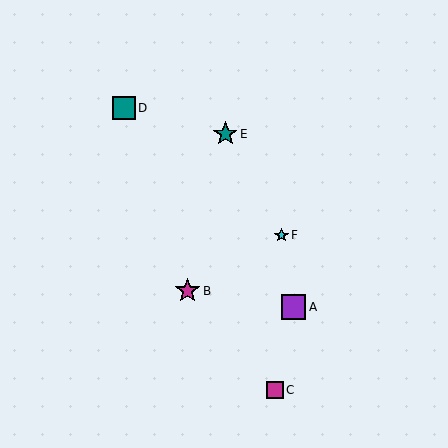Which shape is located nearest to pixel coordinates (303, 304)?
The purple square (labeled A) at (293, 307) is nearest to that location.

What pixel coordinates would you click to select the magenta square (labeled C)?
Click at (275, 390) to select the magenta square C.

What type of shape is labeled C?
Shape C is a magenta square.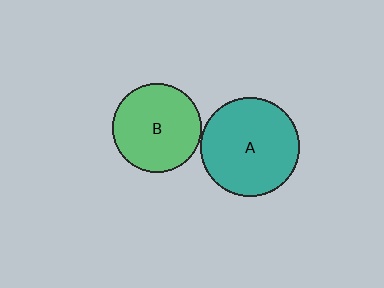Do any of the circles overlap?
No, none of the circles overlap.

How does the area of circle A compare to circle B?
Approximately 1.2 times.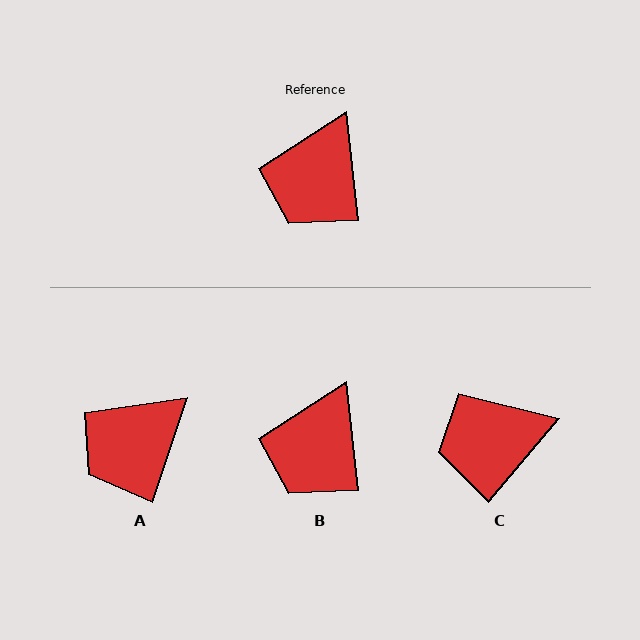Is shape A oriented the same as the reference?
No, it is off by about 25 degrees.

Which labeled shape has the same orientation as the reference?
B.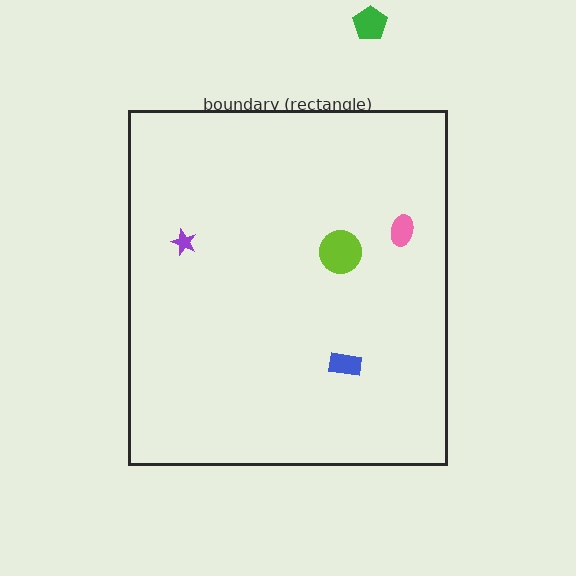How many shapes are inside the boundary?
4 inside, 1 outside.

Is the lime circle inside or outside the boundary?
Inside.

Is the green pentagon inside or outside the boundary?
Outside.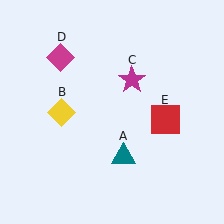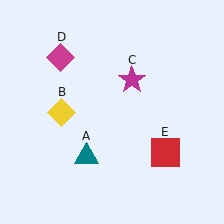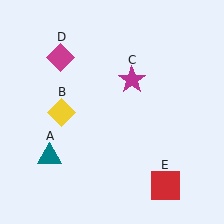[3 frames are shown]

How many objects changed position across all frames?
2 objects changed position: teal triangle (object A), red square (object E).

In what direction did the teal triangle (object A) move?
The teal triangle (object A) moved left.